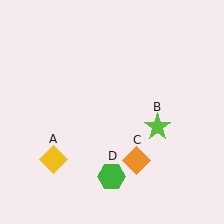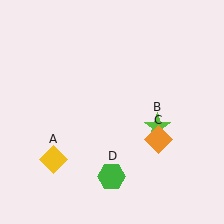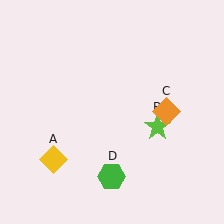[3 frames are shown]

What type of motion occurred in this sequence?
The orange diamond (object C) rotated counterclockwise around the center of the scene.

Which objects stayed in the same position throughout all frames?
Yellow diamond (object A) and lime star (object B) and green hexagon (object D) remained stationary.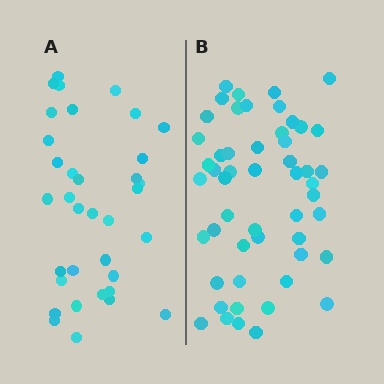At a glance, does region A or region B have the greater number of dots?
Region B (the right region) has more dots.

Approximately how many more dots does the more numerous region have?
Region B has approximately 15 more dots than region A.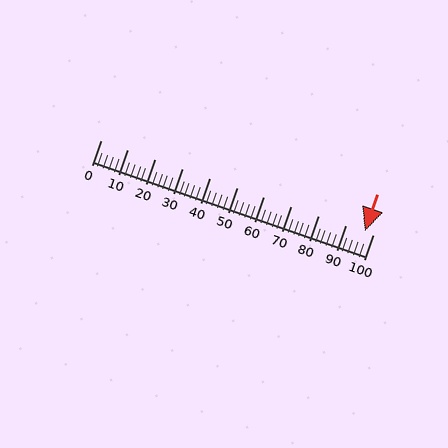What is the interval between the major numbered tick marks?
The major tick marks are spaced 10 units apart.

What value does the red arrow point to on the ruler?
The red arrow points to approximately 97.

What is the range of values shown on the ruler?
The ruler shows values from 0 to 100.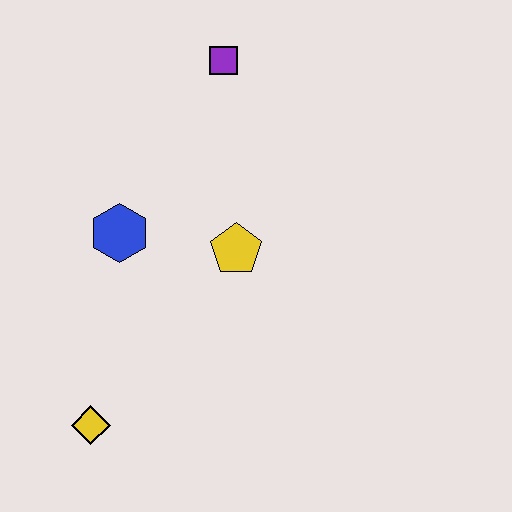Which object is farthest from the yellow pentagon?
The yellow diamond is farthest from the yellow pentagon.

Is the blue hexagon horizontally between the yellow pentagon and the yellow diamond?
Yes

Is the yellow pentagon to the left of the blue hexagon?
No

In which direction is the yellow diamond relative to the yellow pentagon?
The yellow diamond is below the yellow pentagon.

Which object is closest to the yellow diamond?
The blue hexagon is closest to the yellow diamond.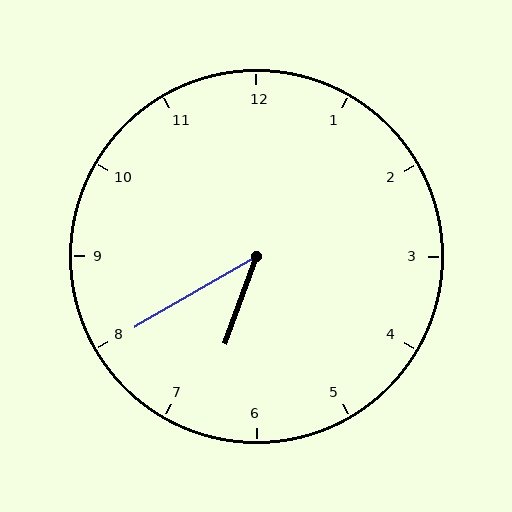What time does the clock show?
6:40.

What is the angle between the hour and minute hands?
Approximately 40 degrees.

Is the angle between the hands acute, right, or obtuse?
It is acute.